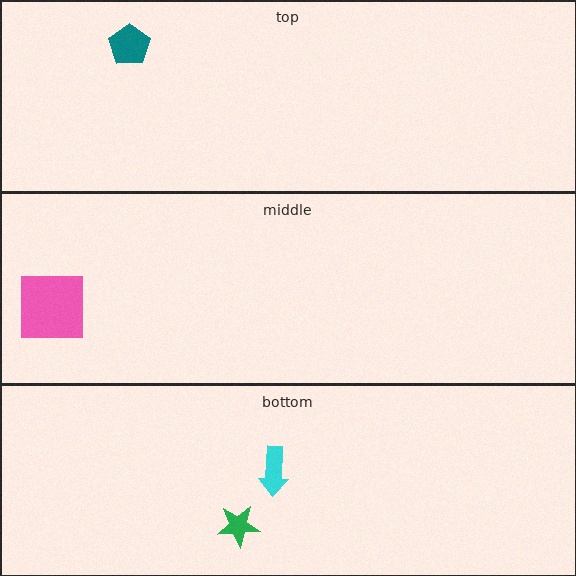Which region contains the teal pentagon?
The top region.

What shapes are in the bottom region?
The green star, the cyan arrow.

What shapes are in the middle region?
The pink square.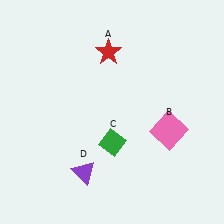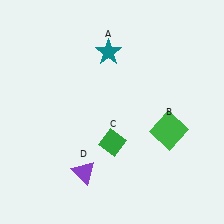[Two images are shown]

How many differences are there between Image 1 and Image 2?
There are 2 differences between the two images.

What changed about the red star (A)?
In Image 1, A is red. In Image 2, it changed to teal.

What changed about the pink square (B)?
In Image 1, B is pink. In Image 2, it changed to green.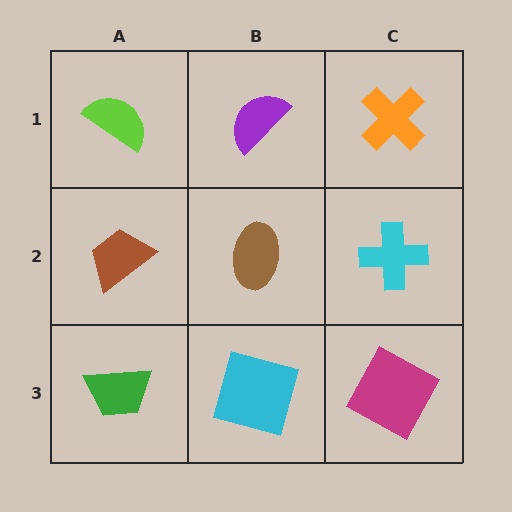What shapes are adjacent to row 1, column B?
A brown ellipse (row 2, column B), a lime semicircle (row 1, column A), an orange cross (row 1, column C).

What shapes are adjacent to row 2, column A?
A lime semicircle (row 1, column A), a green trapezoid (row 3, column A), a brown ellipse (row 2, column B).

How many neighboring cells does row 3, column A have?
2.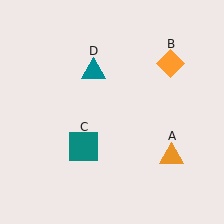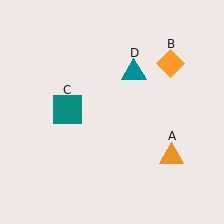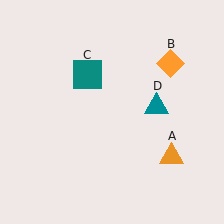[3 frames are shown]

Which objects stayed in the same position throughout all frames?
Orange triangle (object A) and orange diamond (object B) remained stationary.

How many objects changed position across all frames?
2 objects changed position: teal square (object C), teal triangle (object D).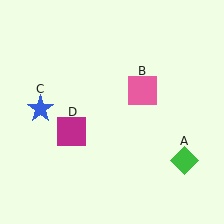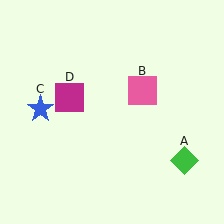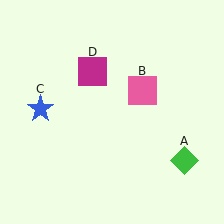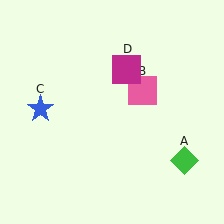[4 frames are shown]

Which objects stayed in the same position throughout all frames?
Green diamond (object A) and pink square (object B) and blue star (object C) remained stationary.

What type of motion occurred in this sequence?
The magenta square (object D) rotated clockwise around the center of the scene.